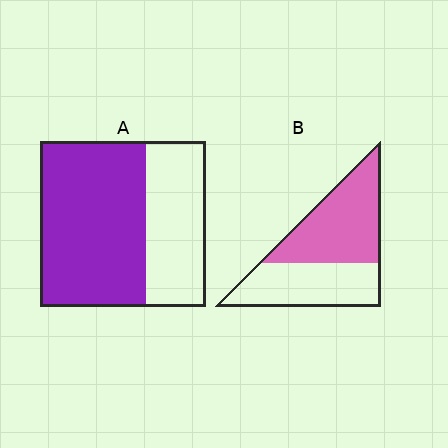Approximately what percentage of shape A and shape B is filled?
A is approximately 65% and B is approximately 55%.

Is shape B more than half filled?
Yes.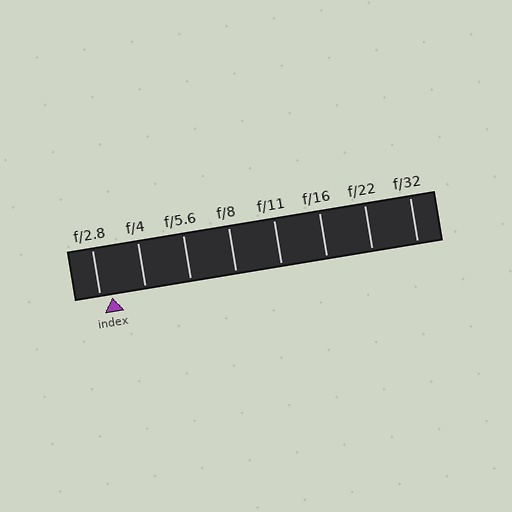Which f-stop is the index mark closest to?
The index mark is closest to f/2.8.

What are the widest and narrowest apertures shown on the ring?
The widest aperture shown is f/2.8 and the narrowest is f/32.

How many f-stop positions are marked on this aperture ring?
There are 8 f-stop positions marked.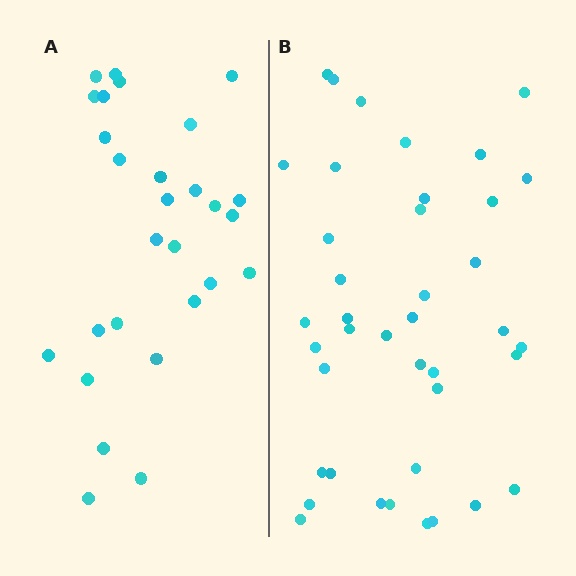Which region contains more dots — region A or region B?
Region B (the right region) has more dots.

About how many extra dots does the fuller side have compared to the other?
Region B has roughly 12 or so more dots than region A.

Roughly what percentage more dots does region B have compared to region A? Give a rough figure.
About 45% more.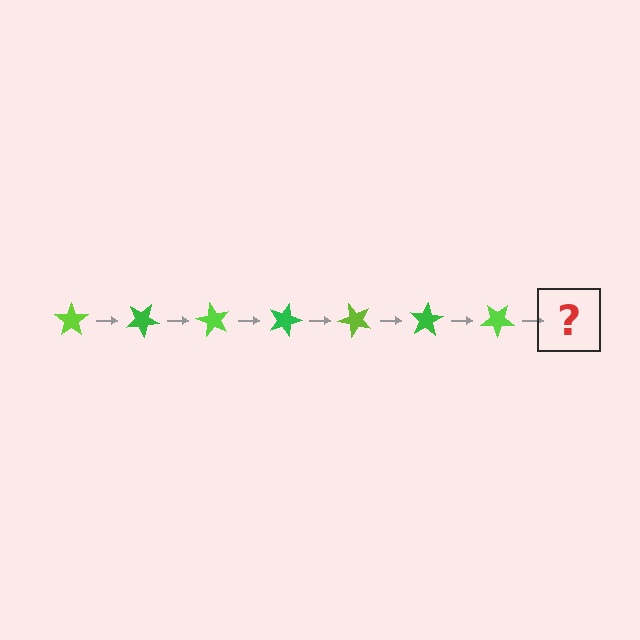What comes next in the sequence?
The next element should be a green star, rotated 210 degrees from the start.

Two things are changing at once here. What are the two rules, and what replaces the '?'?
The two rules are that it rotates 30 degrees each step and the color cycles through lime and green. The '?' should be a green star, rotated 210 degrees from the start.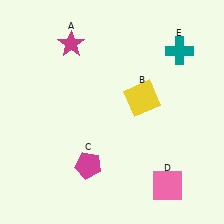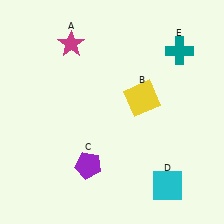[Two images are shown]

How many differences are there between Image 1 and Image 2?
There are 2 differences between the two images.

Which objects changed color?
C changed from magenta to purple. D changed from pink to cyan.